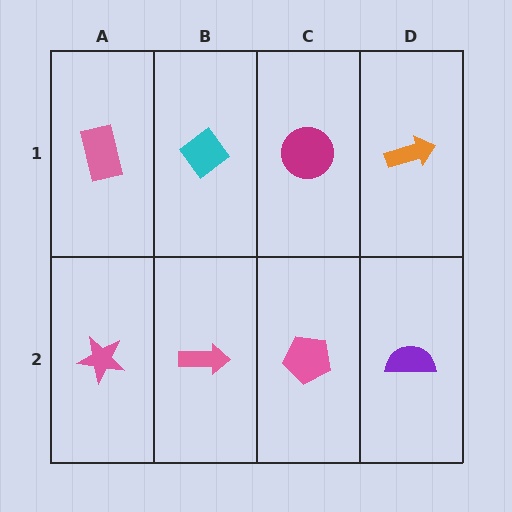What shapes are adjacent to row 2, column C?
A magenta circle (row 1, column C), a pink arrow (row 2, column B), a purple semicircle (row 2, column D).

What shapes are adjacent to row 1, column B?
A pink arrow (row 2, column B), a pink rectangle (row 1, column A), a magenta circle (row 1, column C).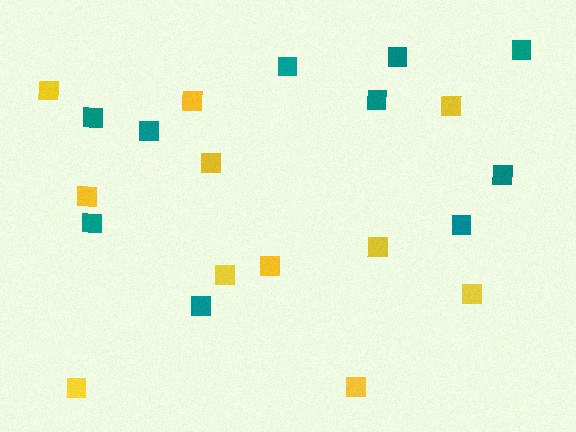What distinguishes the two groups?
There are 2 groups: one group of yellow squares (11) and one group of teal squares (10).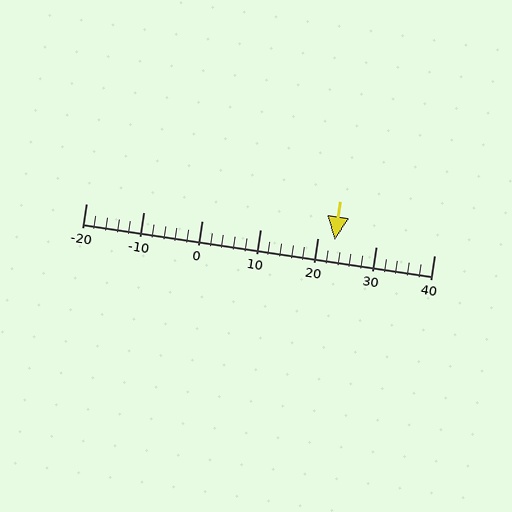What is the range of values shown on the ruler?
The ruler shows values from -20 to 40.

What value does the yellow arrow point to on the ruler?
The yellow arrow points to approximately 23.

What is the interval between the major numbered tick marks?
The major tick marks are spaced 10 units apart.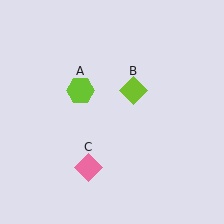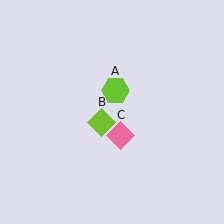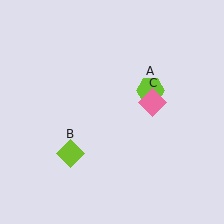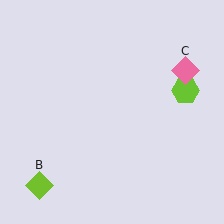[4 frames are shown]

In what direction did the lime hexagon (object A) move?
The lime hexagon (object A) moved right.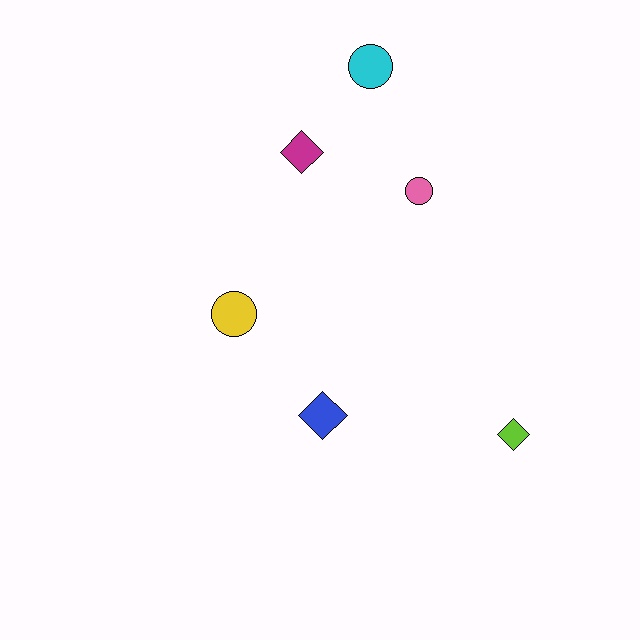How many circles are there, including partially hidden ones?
There are 3 circles.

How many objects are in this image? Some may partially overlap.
There are 6 objects.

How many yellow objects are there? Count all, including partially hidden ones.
There is 1 yellow object.